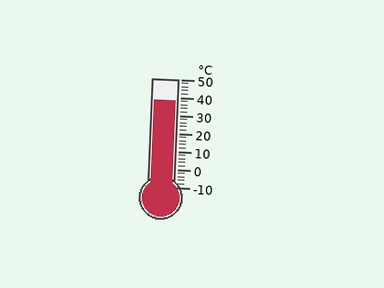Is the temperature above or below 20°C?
The temperature is above 20°C.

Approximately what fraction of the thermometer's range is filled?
The thermometer is filled to approximately 80% of its range.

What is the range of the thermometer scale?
The thermometer scale ranges from -10°C to 50°C.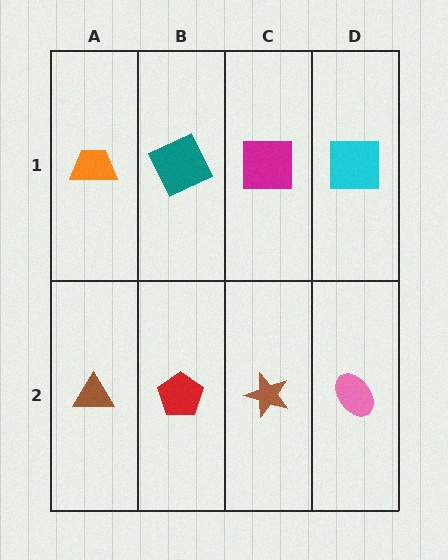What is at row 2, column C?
A brown star.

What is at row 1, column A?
An orange trapezoid.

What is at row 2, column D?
A pink ellipse.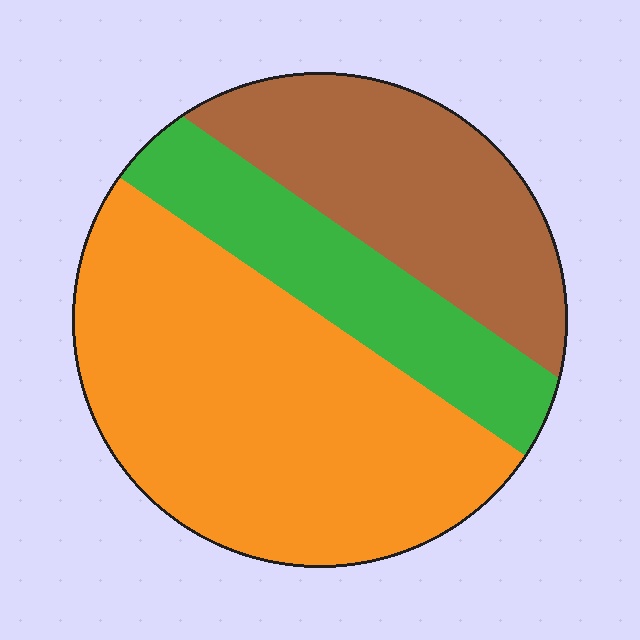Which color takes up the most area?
Orange, at roughly 50%.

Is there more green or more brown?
Brown.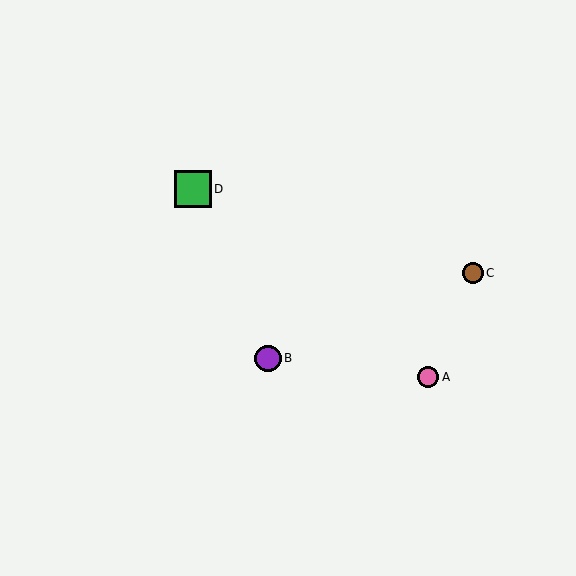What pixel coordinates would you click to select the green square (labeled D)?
Click at (193, 189) to select the green square D.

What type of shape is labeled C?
Shape C is a brown circle.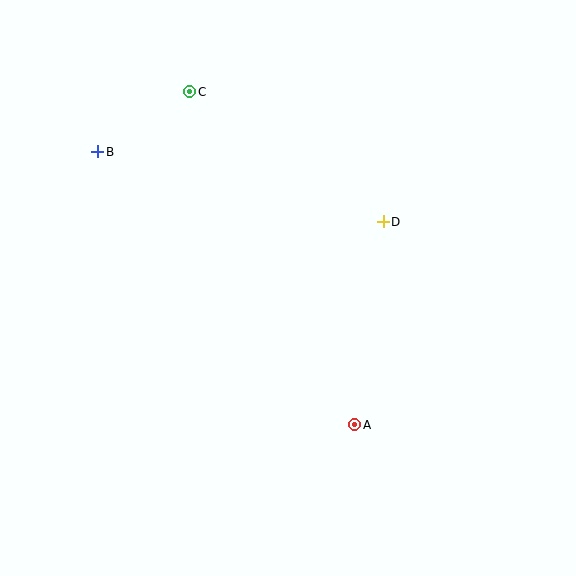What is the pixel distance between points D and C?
The distance between D and C is 233 pixels.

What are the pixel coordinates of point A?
Point A is at (355, 425).